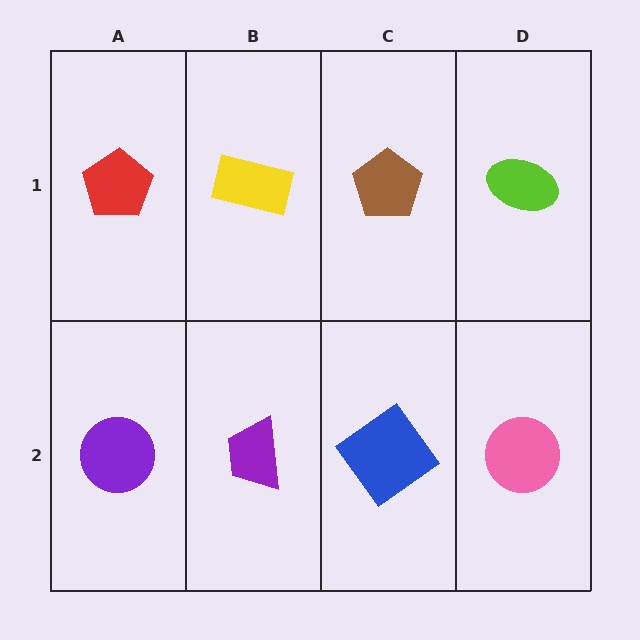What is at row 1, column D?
A lime ellipse.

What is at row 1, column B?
A yellow rectangle.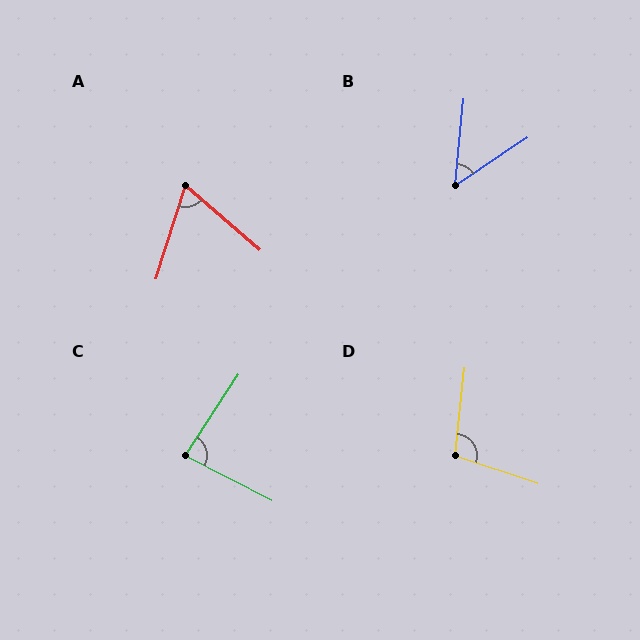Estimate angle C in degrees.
Approximately 84 degrees.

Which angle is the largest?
D, at approximately 103 degrees.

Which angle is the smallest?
B, at approximately 50 degrees.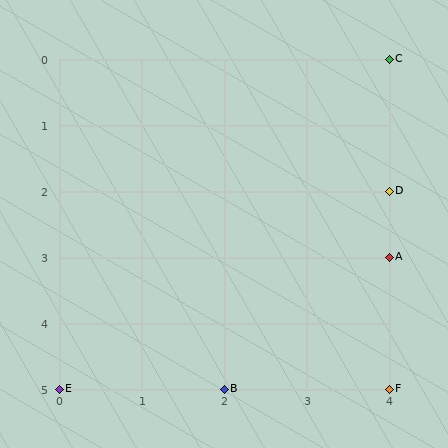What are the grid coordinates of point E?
Point E is at grid coordinates (0, 5).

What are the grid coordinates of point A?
Point A is at grid coordinates (4, 3).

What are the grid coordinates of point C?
Point C is at grid coordinates (4, 0).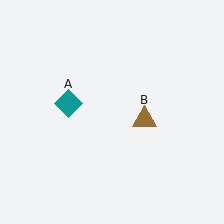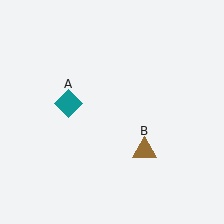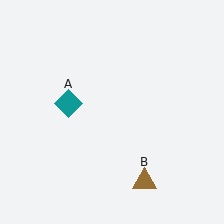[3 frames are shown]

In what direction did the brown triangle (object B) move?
The brown triangle (object B) moved down.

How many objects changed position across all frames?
1 object changed position: brown triangle (object B).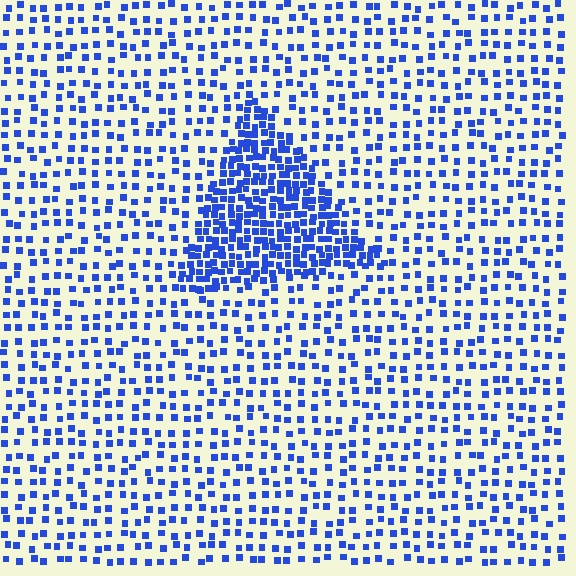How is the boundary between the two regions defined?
The boundary is defined by a change in element density (approximately 2.5x ratio). All elements are the same color, size, and shape.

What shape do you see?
I see a triangle.